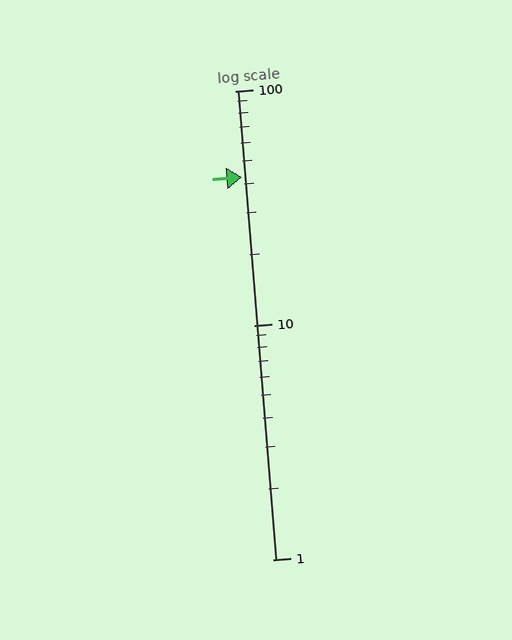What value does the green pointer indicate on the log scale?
The pointer indicates approximately 43.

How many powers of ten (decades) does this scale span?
The scale spans 2 decades, from 1 to 100.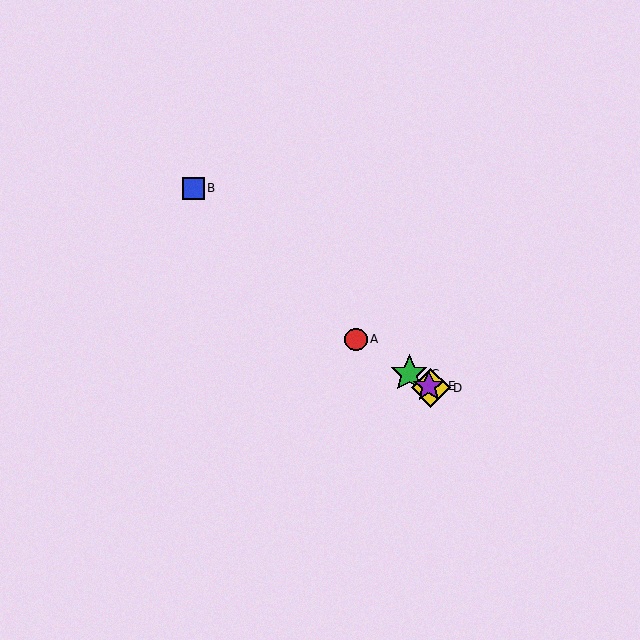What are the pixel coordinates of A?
Object A is at (356, 339).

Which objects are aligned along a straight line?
Objects A, C, D, E are aligned along a straight line.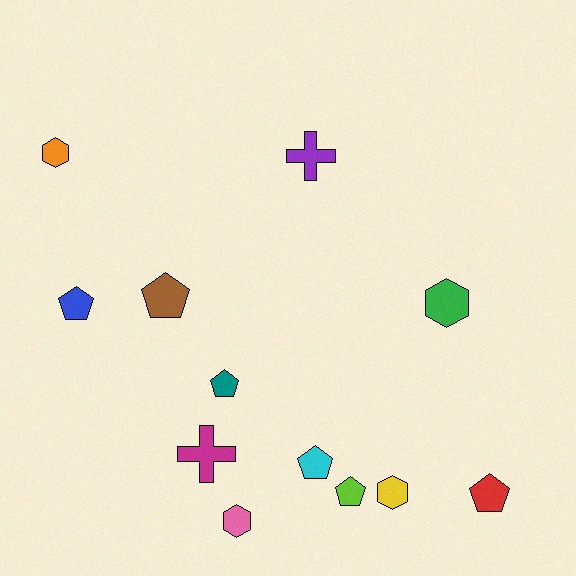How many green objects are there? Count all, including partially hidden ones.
There is 1 green object.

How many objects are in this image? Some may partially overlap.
There are 12 objects.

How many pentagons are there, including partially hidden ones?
There are 6 pentagons.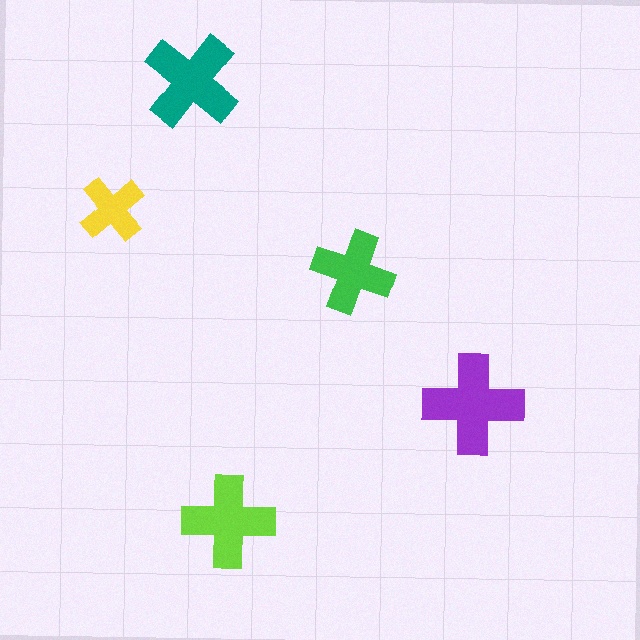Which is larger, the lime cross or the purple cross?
The purple one.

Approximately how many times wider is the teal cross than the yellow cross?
About 1.5 times wider.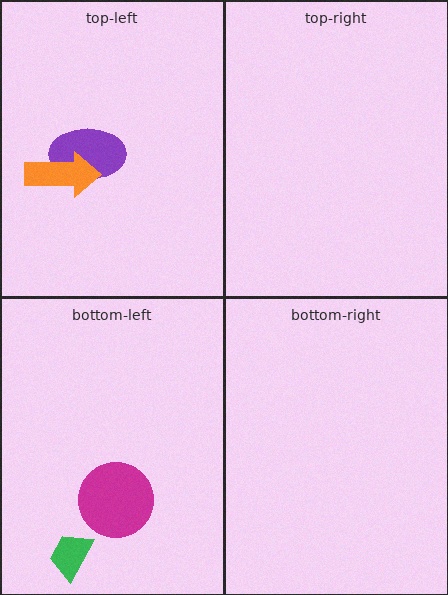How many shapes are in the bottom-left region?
2.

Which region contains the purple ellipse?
The top-left region.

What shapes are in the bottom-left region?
The magenta circle, the green trapezoid.